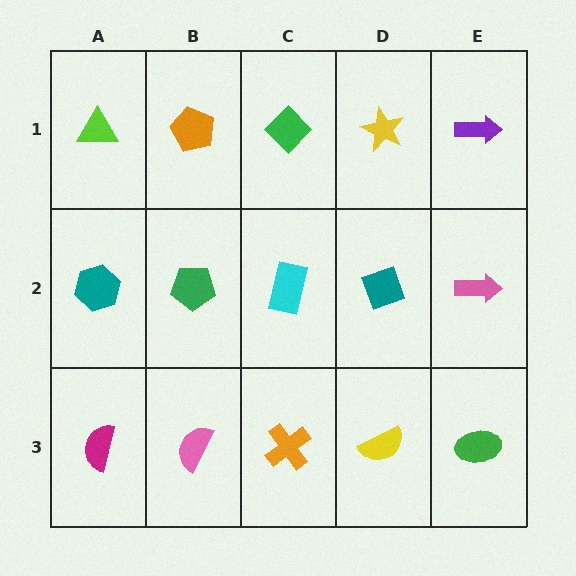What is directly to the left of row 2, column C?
A green pentagon.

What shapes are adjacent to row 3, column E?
A pink arrow (row 2, column E), a yellow semicircle (row 3, column D).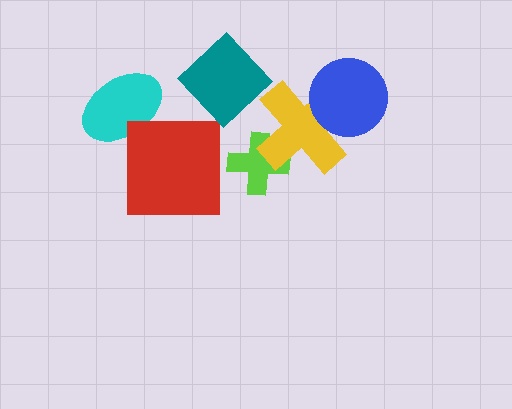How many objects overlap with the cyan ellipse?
1 object overlaps with the cyan ellipse.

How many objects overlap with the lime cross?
1 object overlaps with the lime cross.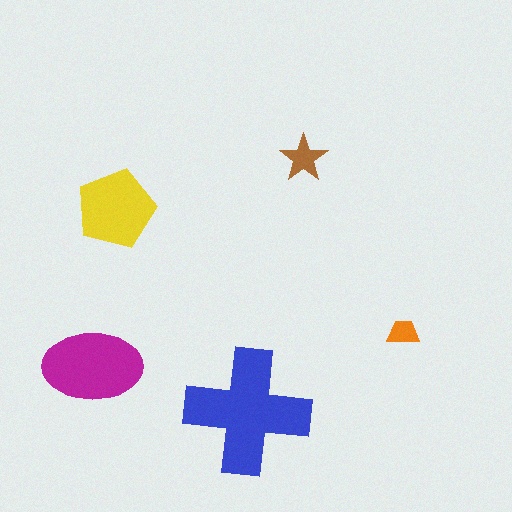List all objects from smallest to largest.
The orange trapezoid, the brown star, the yellow pentagon, the magenta ellipse, the blue cross.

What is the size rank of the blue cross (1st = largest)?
1st.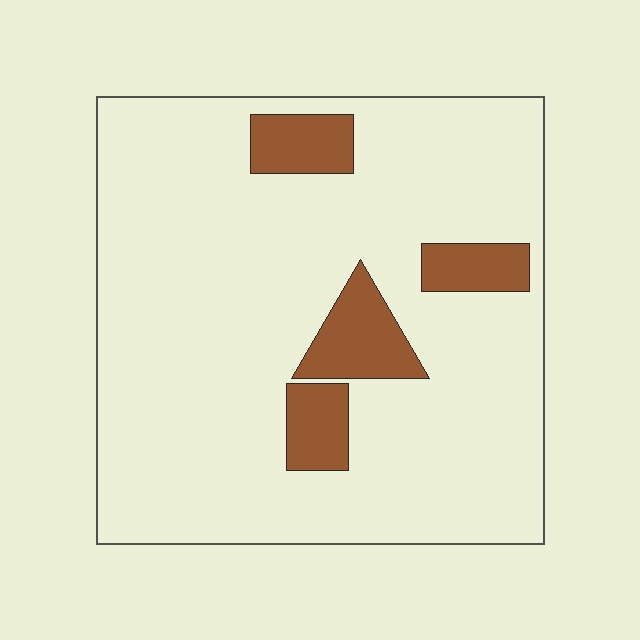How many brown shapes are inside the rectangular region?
4.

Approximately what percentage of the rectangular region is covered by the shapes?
Approximately 15%.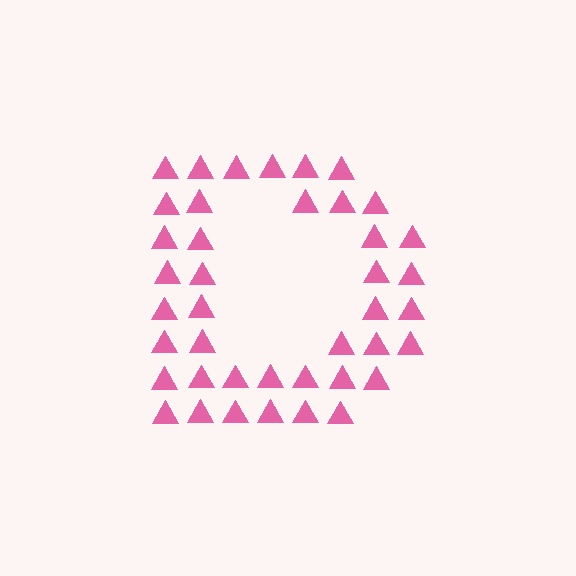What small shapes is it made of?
It is made of small triangles.